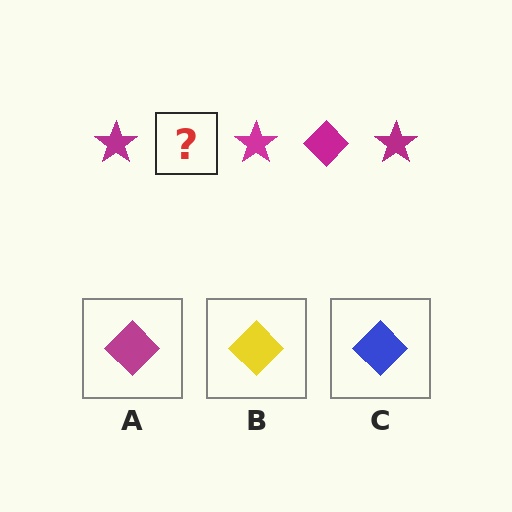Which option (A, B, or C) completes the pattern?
A.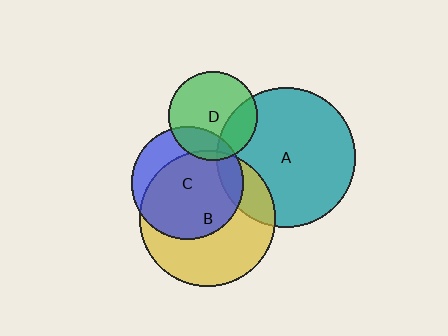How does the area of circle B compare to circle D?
Approximately 2.3 times.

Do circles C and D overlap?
Yes.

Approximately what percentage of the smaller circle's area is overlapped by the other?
Approximately 20%.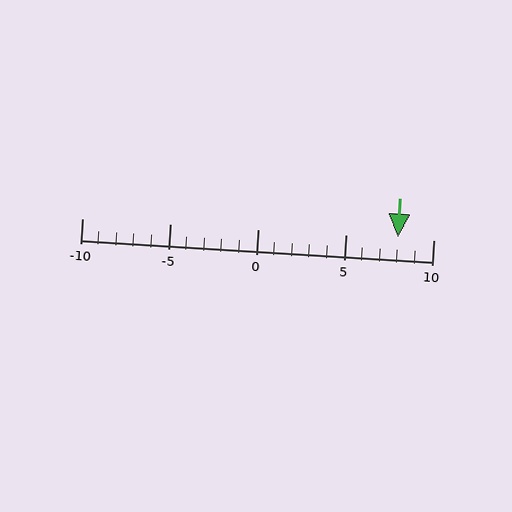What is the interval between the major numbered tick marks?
The major tick marks are spaced 5 units apart.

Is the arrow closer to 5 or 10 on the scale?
The arrow is closer to 10.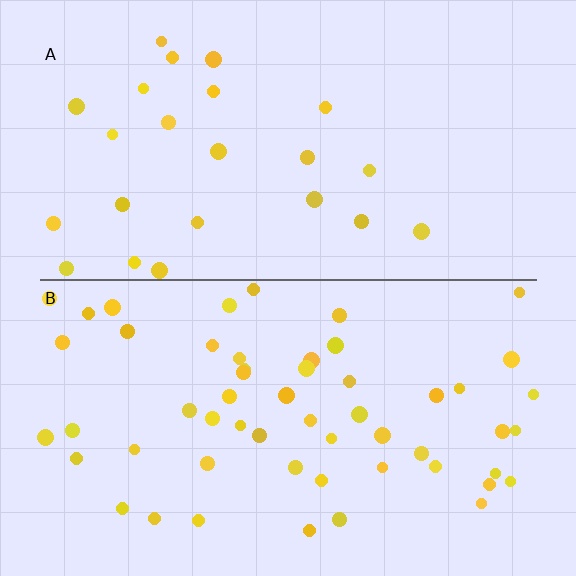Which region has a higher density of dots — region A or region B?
B (the bottom).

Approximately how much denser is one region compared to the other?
Approximately 2.3× — region B over region A.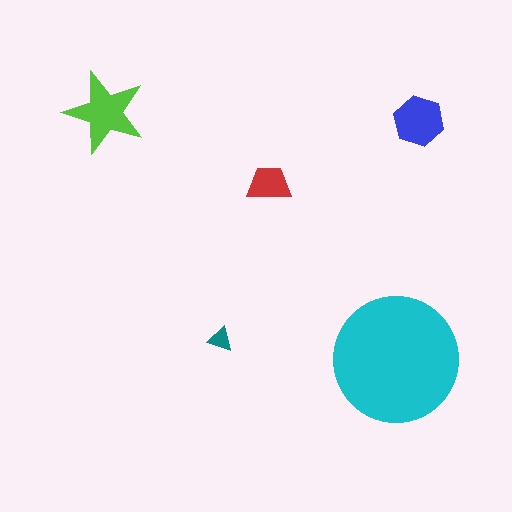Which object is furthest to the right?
The blue hexagon is rightmost.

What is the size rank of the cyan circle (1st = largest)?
1st.